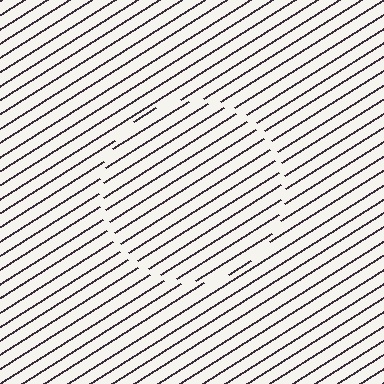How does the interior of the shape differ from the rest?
The interior of the shape contains the same grating, shifted by half a period — the contour is defined by the phase discontinuity where line-ends from the inner and outer gratings abut.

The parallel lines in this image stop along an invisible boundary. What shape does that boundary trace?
An illusory circle. The interior of the shape contains the same grating, shifted by half a period — the contour is defined by the phase discontinuity where line-ends from the inner and outer gratings abut.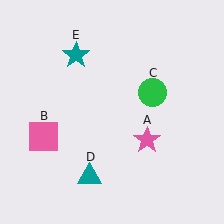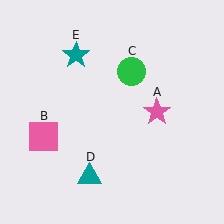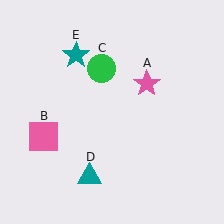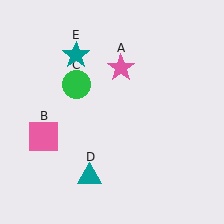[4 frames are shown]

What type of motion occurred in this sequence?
The pink star (object A), green circle (object C) rotated counterclockwise around the center of the scene.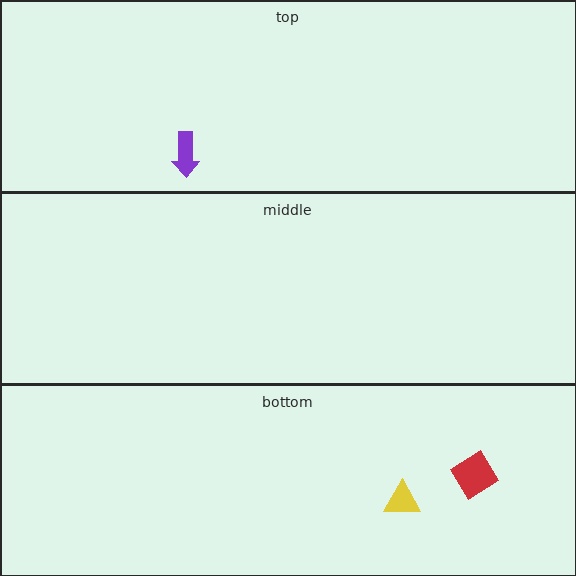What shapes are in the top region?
The purple arrow.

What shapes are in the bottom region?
The red diamond, the yellow triangle.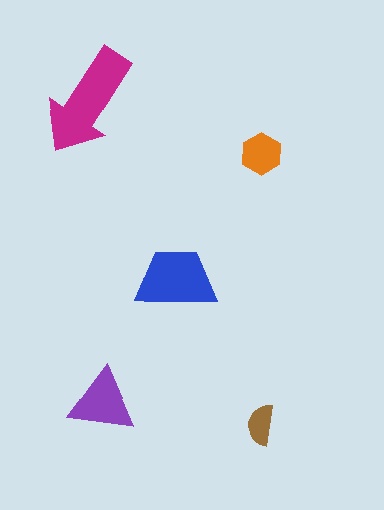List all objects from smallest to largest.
The brown semicircle, the orange hexagon, the purple triangle, the blue trapezoid, the magenta arrow.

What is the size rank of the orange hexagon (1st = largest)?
4th.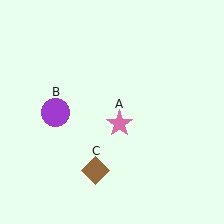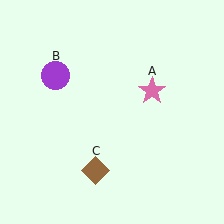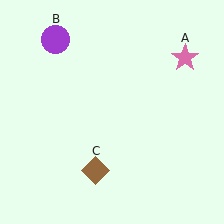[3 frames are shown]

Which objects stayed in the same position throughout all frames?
Brown diamond (object C) remained stationary.